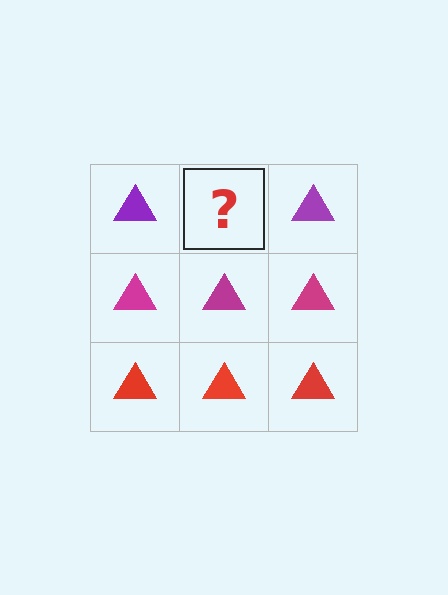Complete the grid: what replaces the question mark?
The question mark should be replaced with a purple triangle.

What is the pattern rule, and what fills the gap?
The rule is that each row has a consistent color. The gap should be filled with a purple triangle.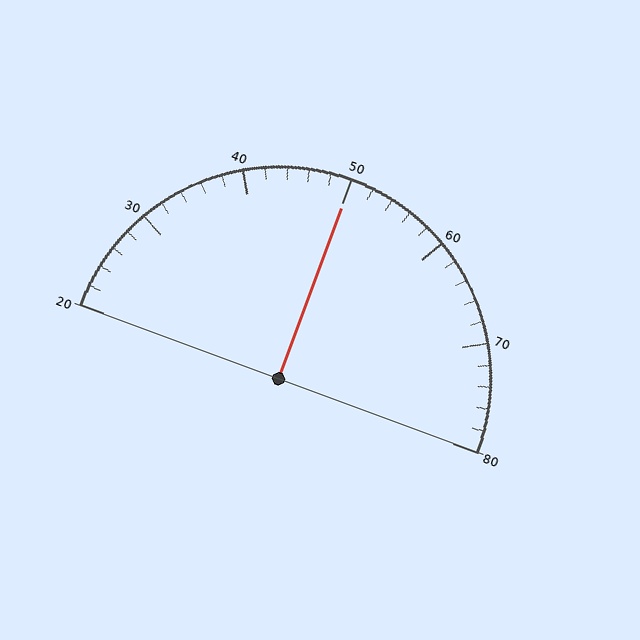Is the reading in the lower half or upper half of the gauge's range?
The reading is in the upper half of the range (20 to 80).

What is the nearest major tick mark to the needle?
The nearest major tick mark is 50.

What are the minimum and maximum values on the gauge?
The gauge ranges from 20 to 80.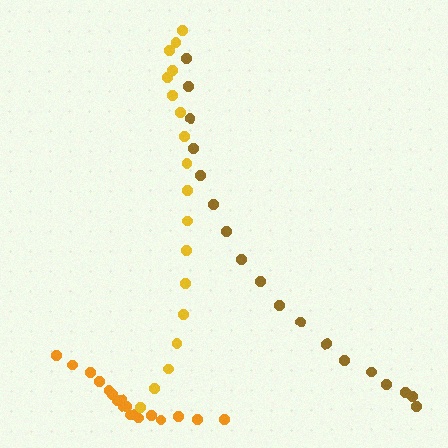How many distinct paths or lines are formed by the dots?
There are 3 distinct paths.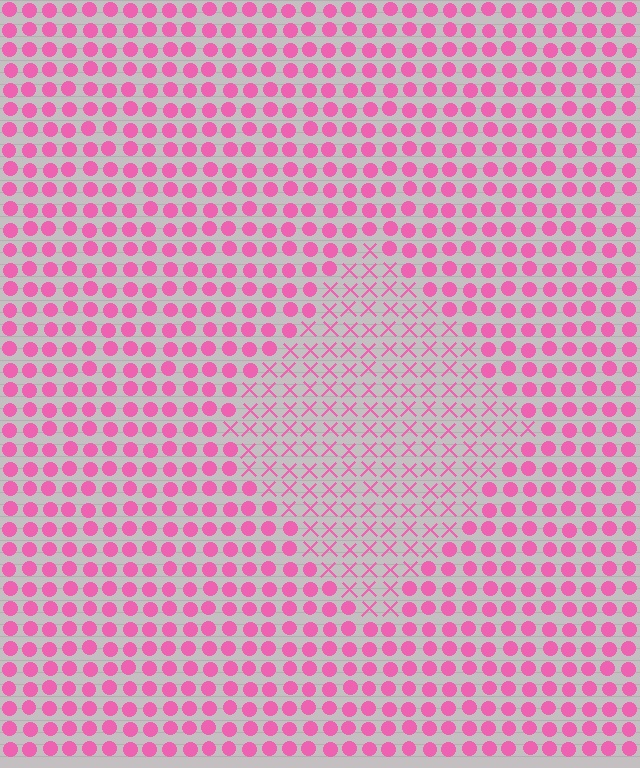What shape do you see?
I see a diamond.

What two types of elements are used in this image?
The image uses X marks inside the diamond region and circles outside it.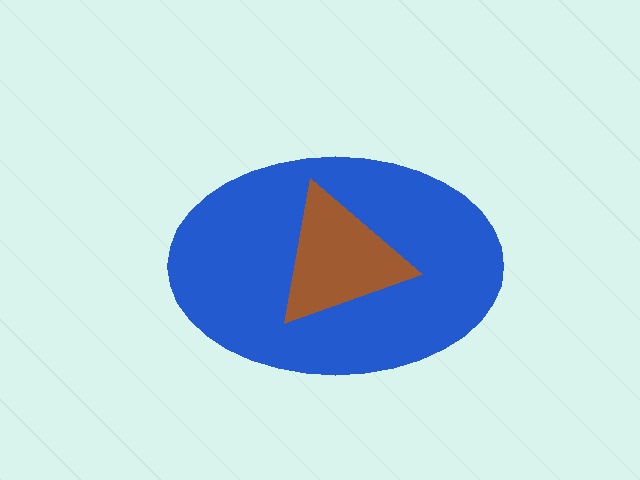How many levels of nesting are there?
2.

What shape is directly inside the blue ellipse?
The brown triangle.